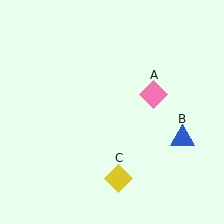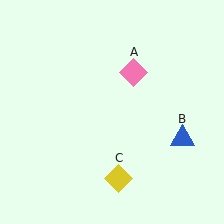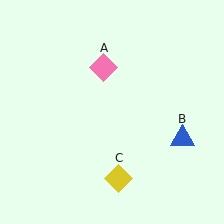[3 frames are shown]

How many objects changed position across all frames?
1 object changed position: pink diamond (object A).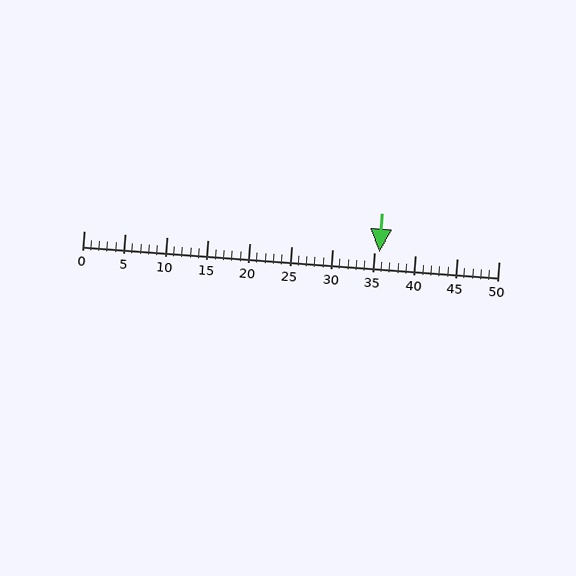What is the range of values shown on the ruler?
The ruler shows values from 0 to 50.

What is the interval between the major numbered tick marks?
The major tick marks are spaced 5 units apart.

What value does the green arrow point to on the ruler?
The green arrow points to approximately 36.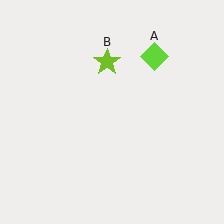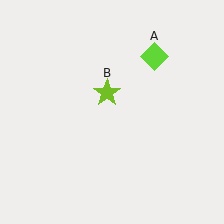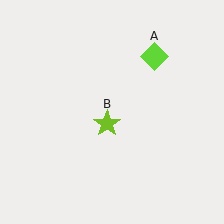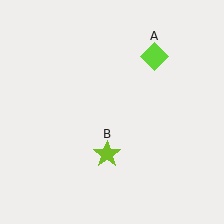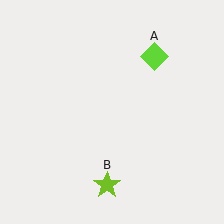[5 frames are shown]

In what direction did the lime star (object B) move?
The lime star (object B) moved down.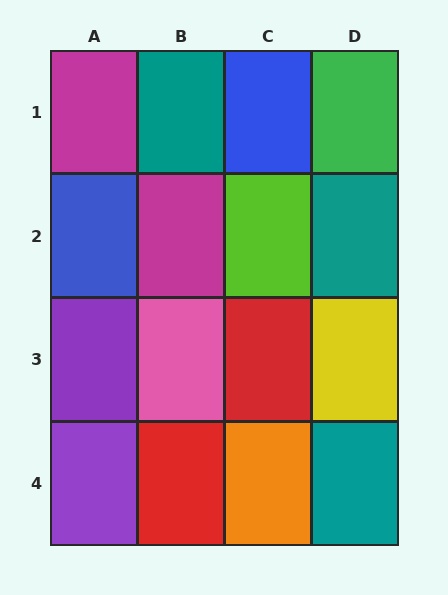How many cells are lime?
1 cell is lime.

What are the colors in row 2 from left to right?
Blue, magenta, lime, teal.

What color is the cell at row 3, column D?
Yellow.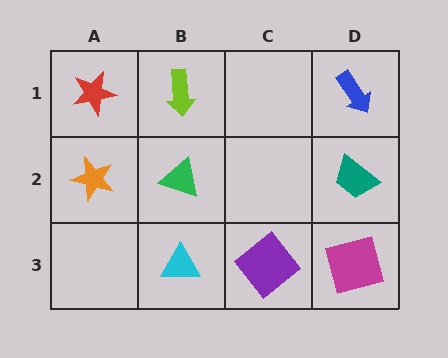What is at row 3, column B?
A cyan triangle.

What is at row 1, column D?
A blue arrow.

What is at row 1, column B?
A lime arrow.